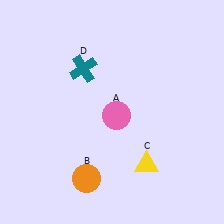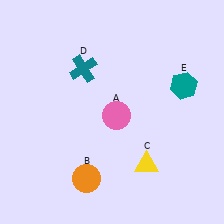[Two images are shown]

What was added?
A teal hexagon (E) was added in Image 2.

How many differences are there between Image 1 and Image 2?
There is 1 difference between the two images.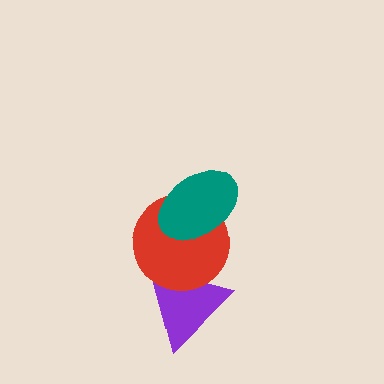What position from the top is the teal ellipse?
The teal ellipse is 1st from the top.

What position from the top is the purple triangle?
The purple triangle is 3rd from the top.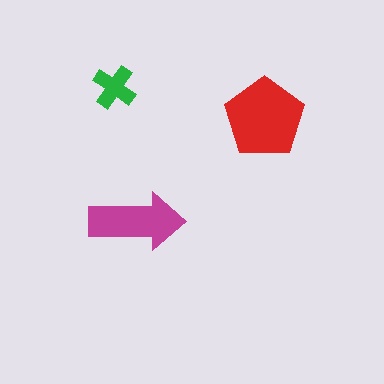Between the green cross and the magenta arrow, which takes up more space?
The magenta arrow.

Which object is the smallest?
The green cross.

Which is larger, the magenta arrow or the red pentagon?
The red pentagon.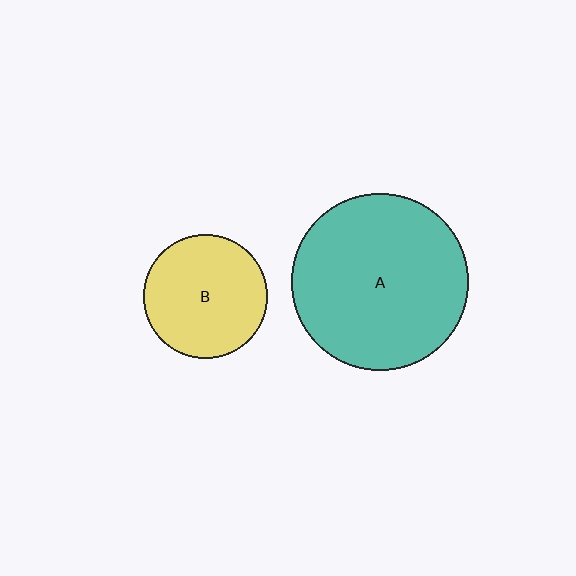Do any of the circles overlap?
No, none of the circles overlap.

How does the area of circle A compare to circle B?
Approximately 2.0 times.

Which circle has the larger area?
Circle A (teal).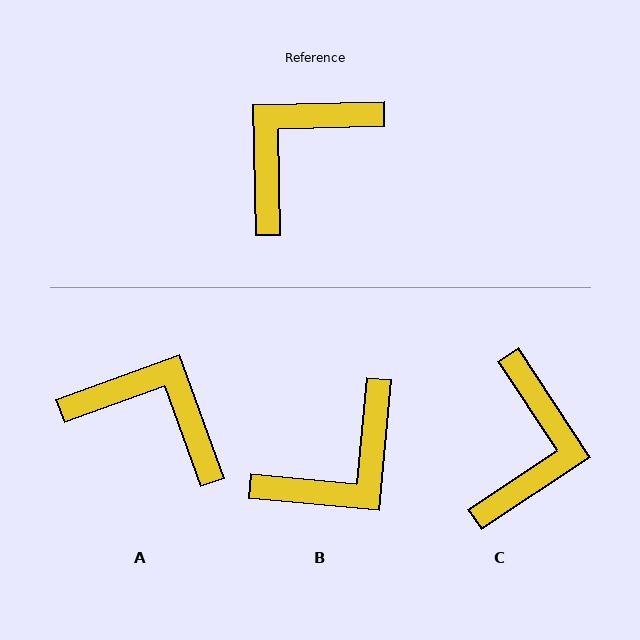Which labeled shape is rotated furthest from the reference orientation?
B, about 173 degrees away.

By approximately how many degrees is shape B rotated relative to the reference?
Approximately 173 degrees counter-clockwise.